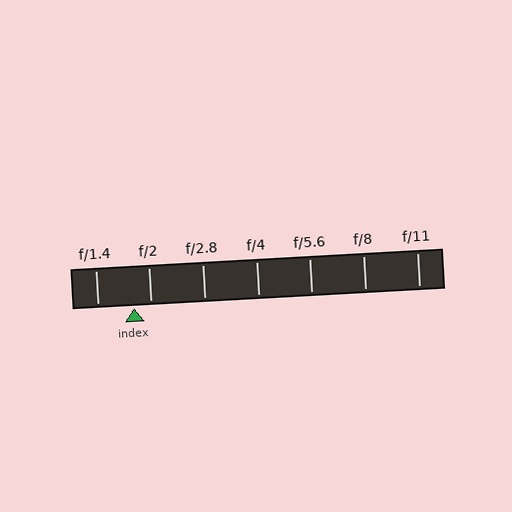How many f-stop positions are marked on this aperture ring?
There are 7 f-stop positions marked.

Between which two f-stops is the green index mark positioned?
The index mark is between f/1.4 and f/2.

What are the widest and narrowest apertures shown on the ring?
The widest aperture shown is f/1.4 and the narrowest is f/11.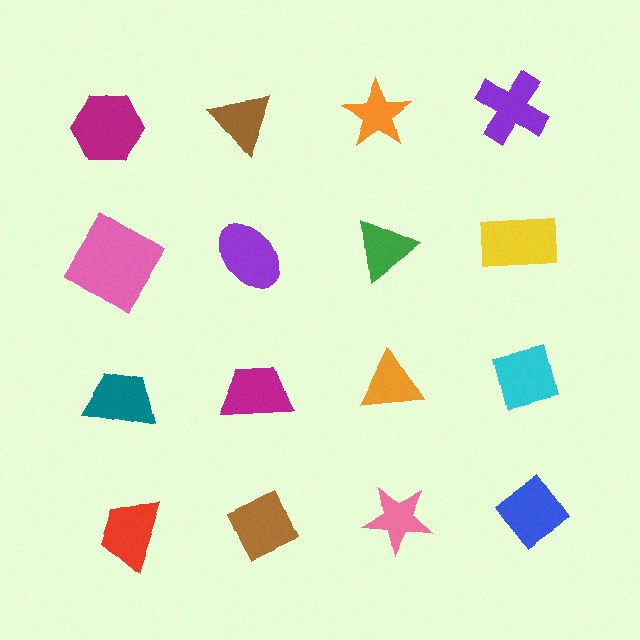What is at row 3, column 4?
A cyan square.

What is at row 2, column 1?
A pink diamond.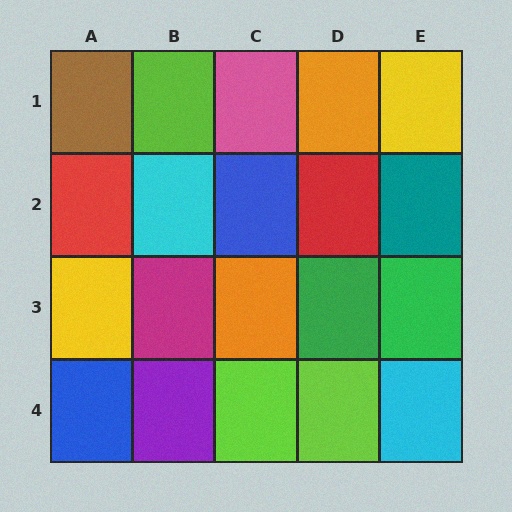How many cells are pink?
1 cell is pink.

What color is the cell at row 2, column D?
Red.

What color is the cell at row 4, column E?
Cyan.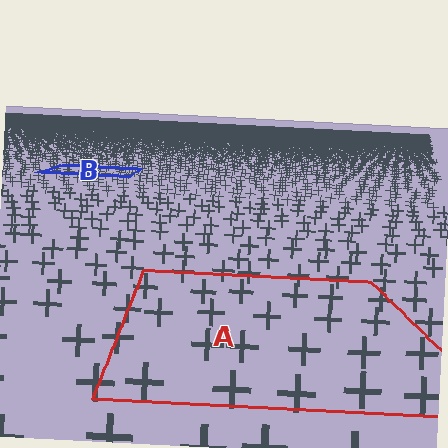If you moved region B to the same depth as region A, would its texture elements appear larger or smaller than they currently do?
They would appear larger. At a closer depth, the same texture elements are projected at a bigger on-screen size.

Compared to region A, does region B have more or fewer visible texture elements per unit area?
Region B has more texture elements per unit area — they are packed more densely because it is farther away.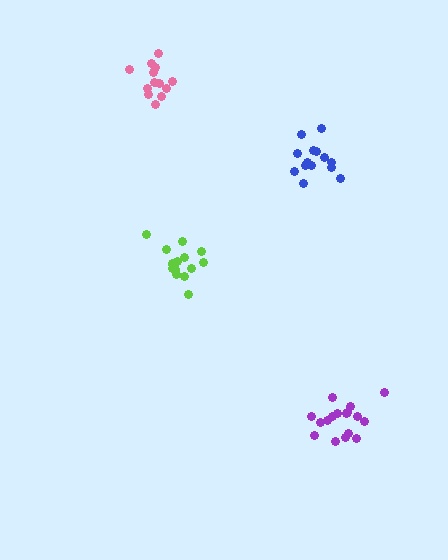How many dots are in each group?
Group 1: 15 dots, Group 2: 14 dots, Group 3: 14 dots, Group 4: 18 dots (61 total).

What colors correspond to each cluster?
The clusters are colored: lime, pink, blue, purple.